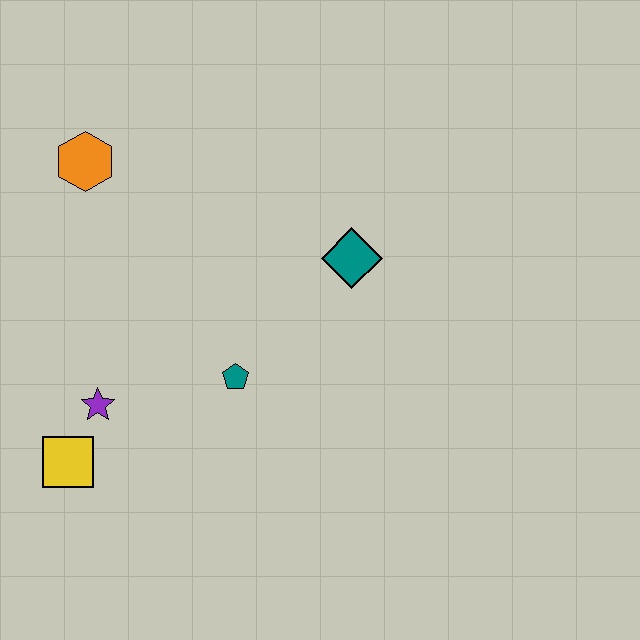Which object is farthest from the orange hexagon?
The yellow square is farthest from the orange hexagon.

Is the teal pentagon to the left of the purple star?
No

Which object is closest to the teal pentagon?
The purple star is closest to the teal pentagon.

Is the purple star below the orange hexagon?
Yes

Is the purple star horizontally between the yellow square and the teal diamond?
Yes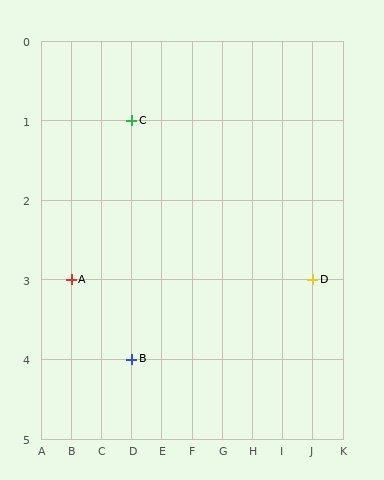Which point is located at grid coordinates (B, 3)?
Point A is at (B, 3).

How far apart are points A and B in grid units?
Points A and B are 2 columns and 1 row apart (about 2.2 grid units diagonally).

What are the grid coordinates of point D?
Point D is at grid coordinates (J, 3).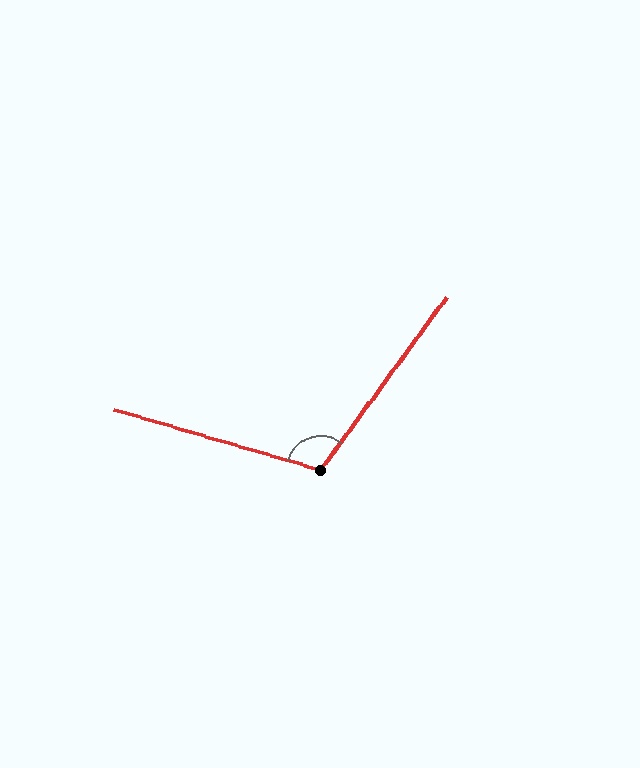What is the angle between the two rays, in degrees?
Approximately 110 degrees.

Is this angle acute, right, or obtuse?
It is obtuse.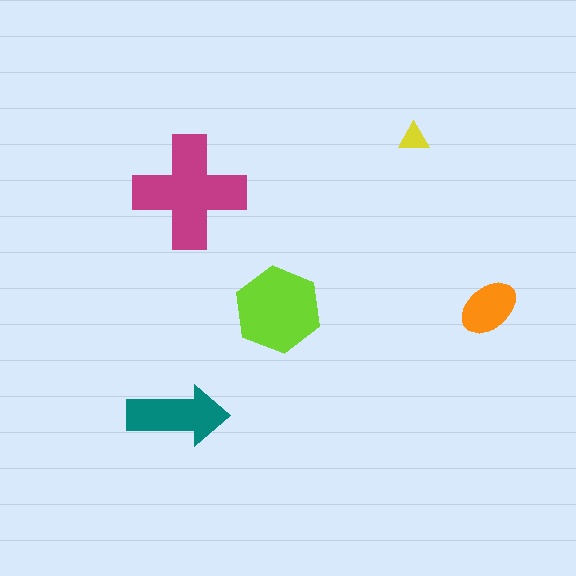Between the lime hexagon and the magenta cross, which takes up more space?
The magenta cross.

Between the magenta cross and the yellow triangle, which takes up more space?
The magenta cross.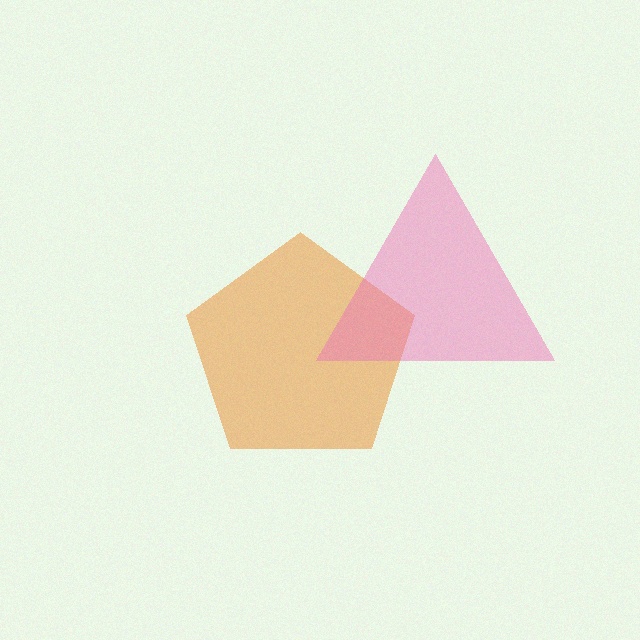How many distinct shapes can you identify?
There are 2 distinct shapes: an orange pentagon, a pink triangle.